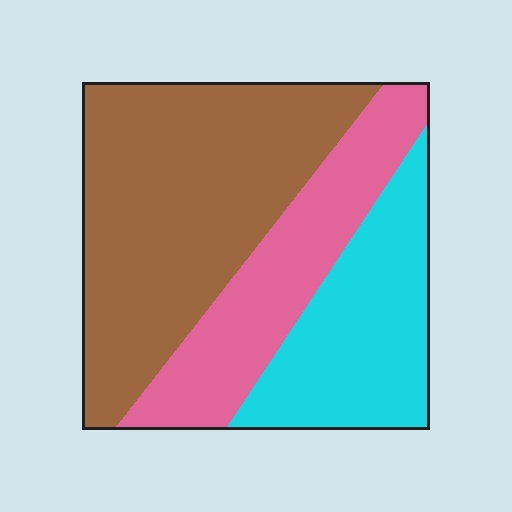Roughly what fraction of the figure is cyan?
Cyan takes up about one quarter (1/4) of the figure.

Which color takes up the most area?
Brown, at roughly 50%.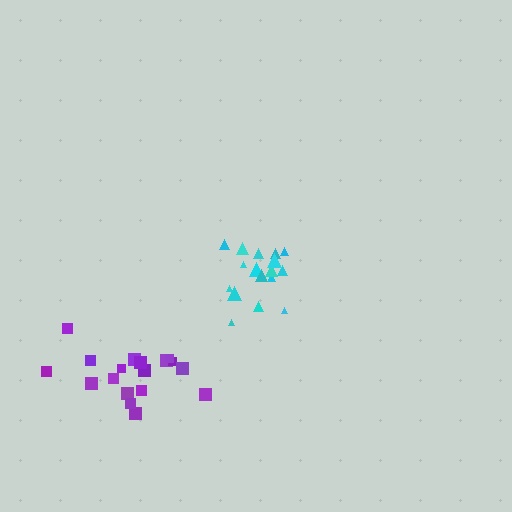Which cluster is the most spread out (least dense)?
Purple.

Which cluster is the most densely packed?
Cyan.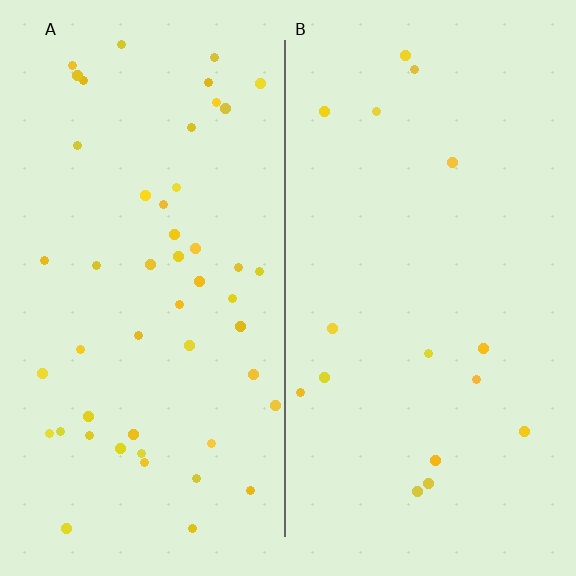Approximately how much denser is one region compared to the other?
Approximately 3.1× — region A over region B.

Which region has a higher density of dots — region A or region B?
A (the left).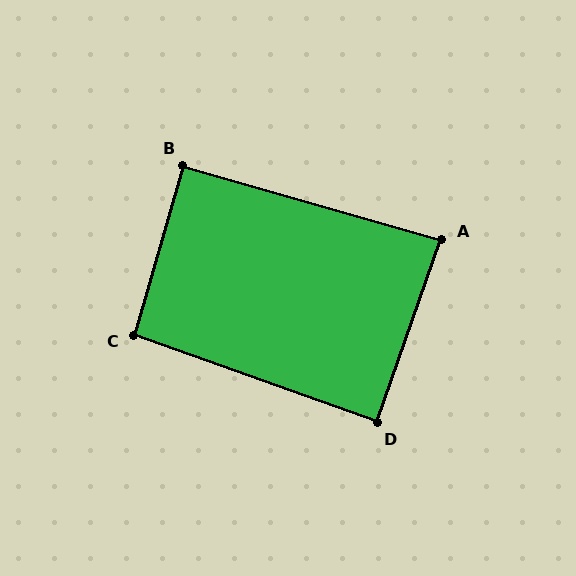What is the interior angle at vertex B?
Approximately 90 degrees (approximately right).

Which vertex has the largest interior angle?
C, at approximately 93 degrees.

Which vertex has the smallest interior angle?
A, at approximately 87 degrees.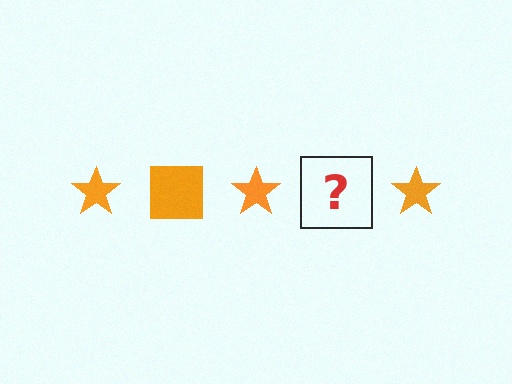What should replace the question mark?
The question mark should be replaced with an orange square.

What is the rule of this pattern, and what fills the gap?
The rule is that the pattern cycles through star, square shapes in orange. The gap should be filled with an orange square.